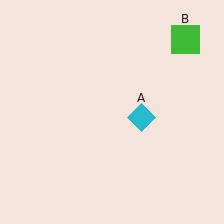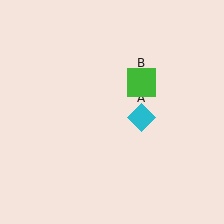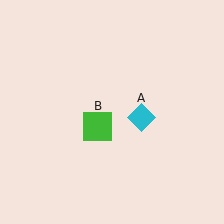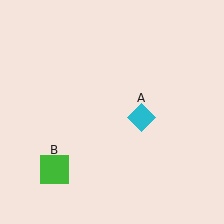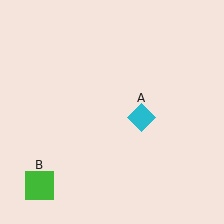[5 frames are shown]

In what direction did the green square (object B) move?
The green square (object B) moved down and to the left.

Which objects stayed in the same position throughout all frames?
Cyan diamond (object A) remained stationary.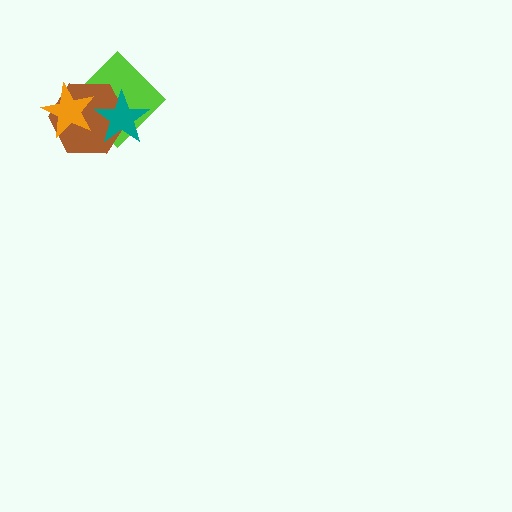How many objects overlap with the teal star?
2 objects overlap with the teal star.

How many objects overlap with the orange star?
2 objects overlap with the orange star.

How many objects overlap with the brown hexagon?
3 objects overlap with the brown hexagon.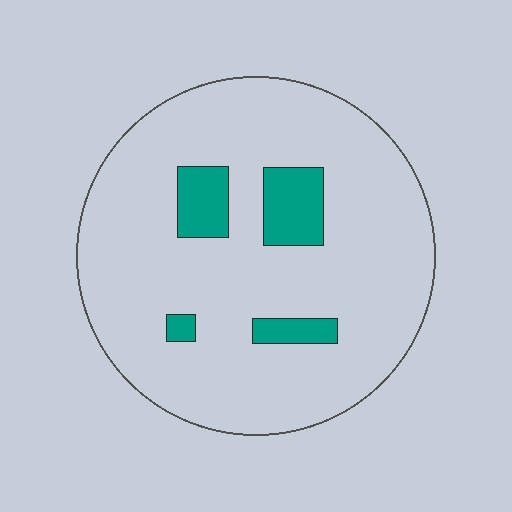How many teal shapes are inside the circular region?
4.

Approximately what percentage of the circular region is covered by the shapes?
Approximately 10%.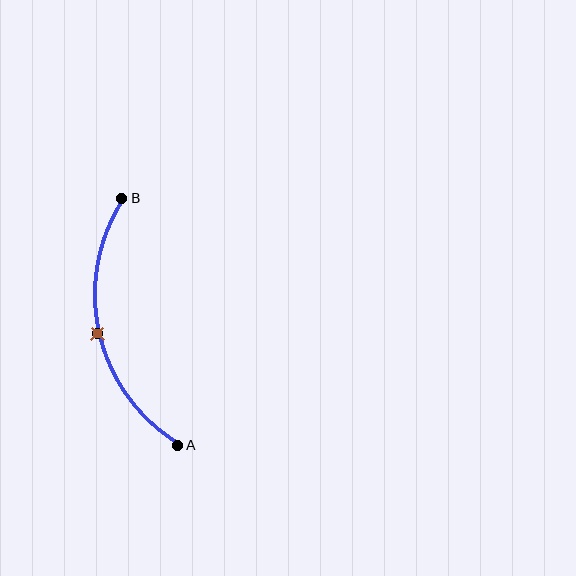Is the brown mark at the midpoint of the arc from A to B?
Yes. The brown mark lies on the arc at equal arc-length from both A and B — it is the arc midpoint.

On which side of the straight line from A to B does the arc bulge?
The arc bulges to the left of the straight line connecting A and B.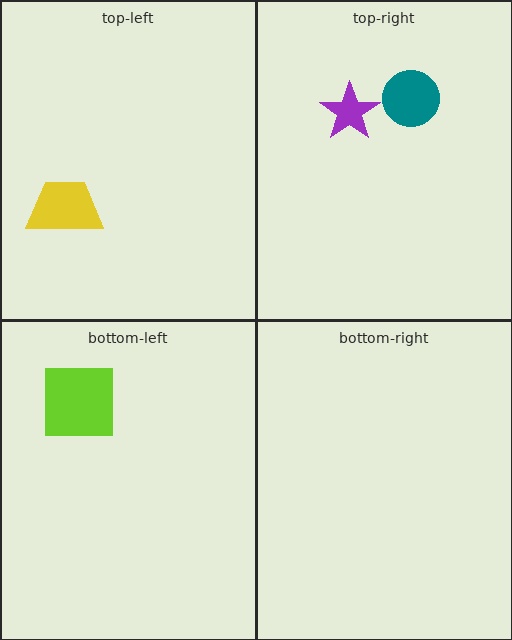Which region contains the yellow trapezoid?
The top-left region.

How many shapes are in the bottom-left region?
1.